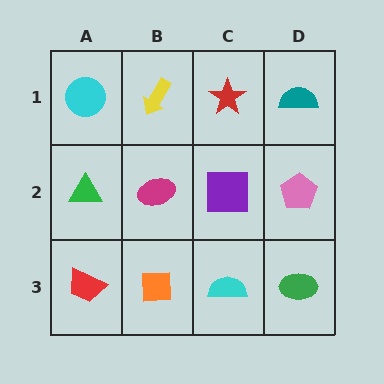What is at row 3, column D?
A green ellipse.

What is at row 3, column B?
An orange square.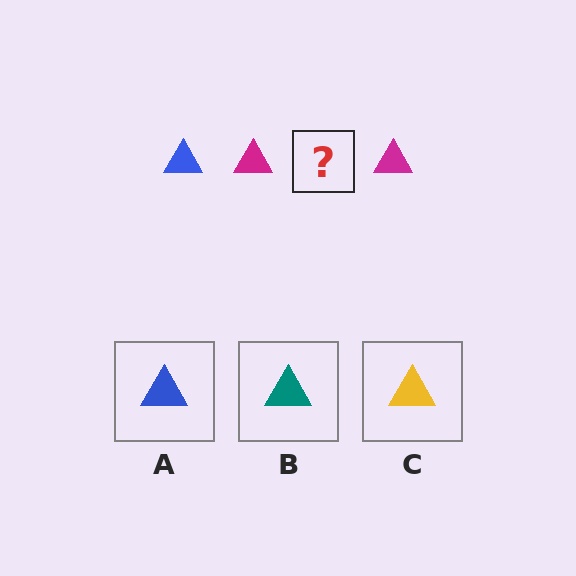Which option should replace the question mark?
Option A.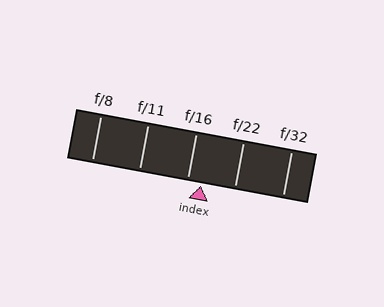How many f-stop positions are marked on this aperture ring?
There are 5 f-stop positions marked.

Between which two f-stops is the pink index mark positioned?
The index mark is between f/16 and f/22.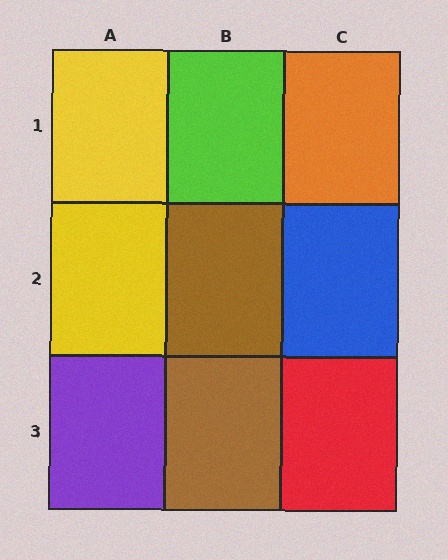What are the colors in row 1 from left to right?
Yellow, lime, orange.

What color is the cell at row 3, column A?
Purple.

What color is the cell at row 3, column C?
Red.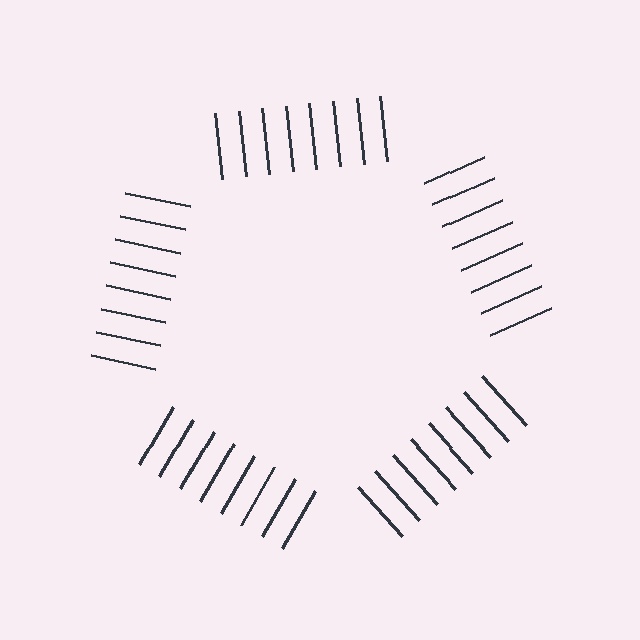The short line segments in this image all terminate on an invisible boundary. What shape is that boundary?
An illusory pentagon — the line segments terminate on its edges but no continuous stroke is drawn.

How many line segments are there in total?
40 — 8 along each of the 5 edges.